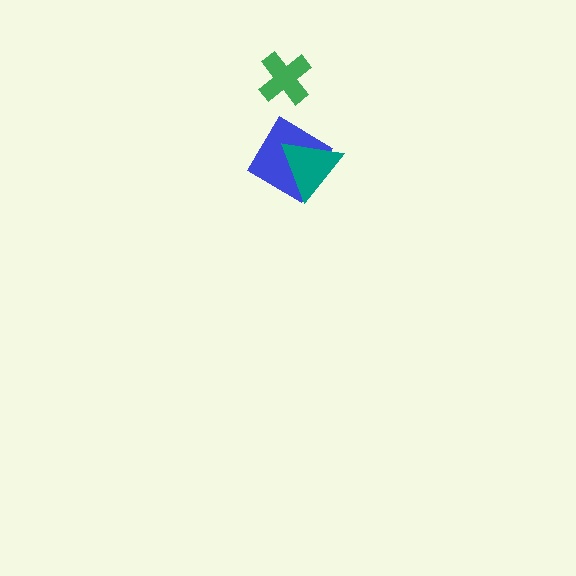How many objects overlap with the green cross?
0 objects overlap with the green cross.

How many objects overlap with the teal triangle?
1 object overlaps with the teal triangle.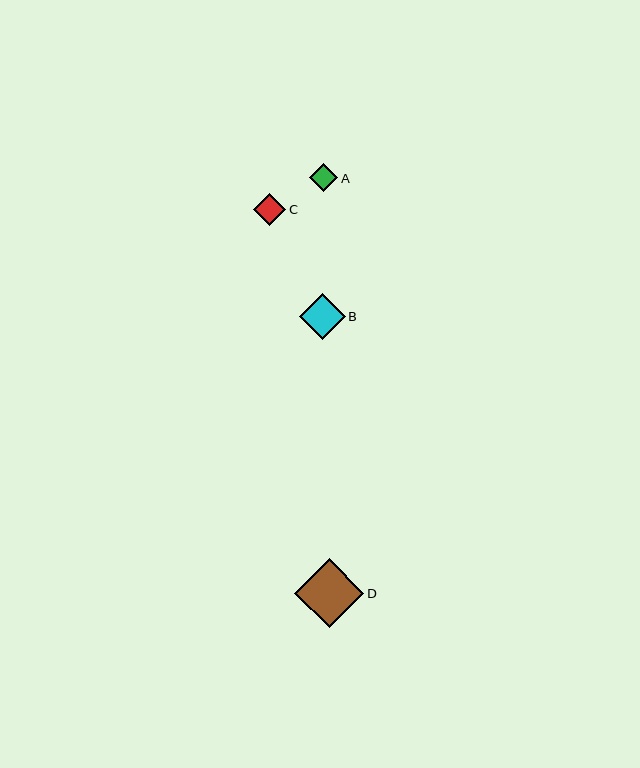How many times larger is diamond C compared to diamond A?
Diamond C is approximately 1.1 times the size of diamond A.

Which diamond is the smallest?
Diamond A is the smallest with a size of approximately 28 pixels.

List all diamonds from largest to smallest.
From largest to smallest: D, B, C, A.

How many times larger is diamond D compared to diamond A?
Diamond D is approximately 2.5 times the size of diamond A.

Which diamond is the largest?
Diamond D is the largest with a size of approximately 70 pixels.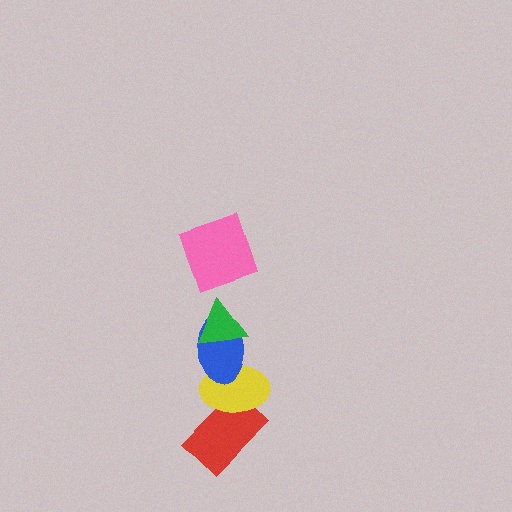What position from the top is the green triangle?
The green triangle is 2nd from the top.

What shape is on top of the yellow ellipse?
The blue ellipse is on top of the yellow ellipse.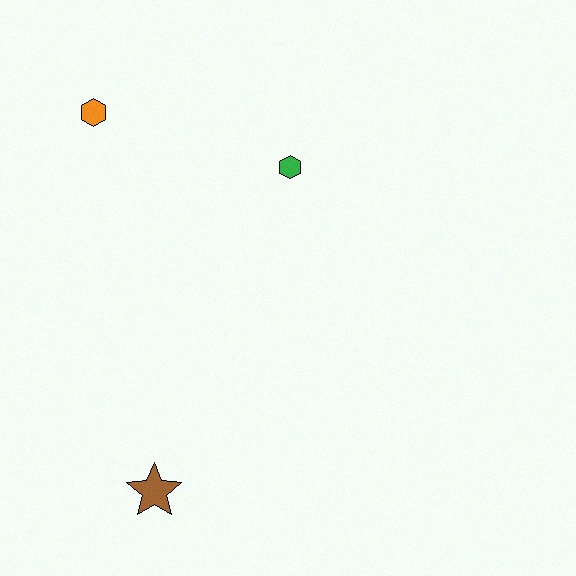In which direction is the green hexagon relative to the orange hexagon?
The green hexagon is to the right of the orange hexagon.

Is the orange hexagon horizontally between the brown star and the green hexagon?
No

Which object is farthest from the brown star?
The orange hexagon is farthest from the brown star.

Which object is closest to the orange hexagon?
The green hexagon is closest to the orange hexagon.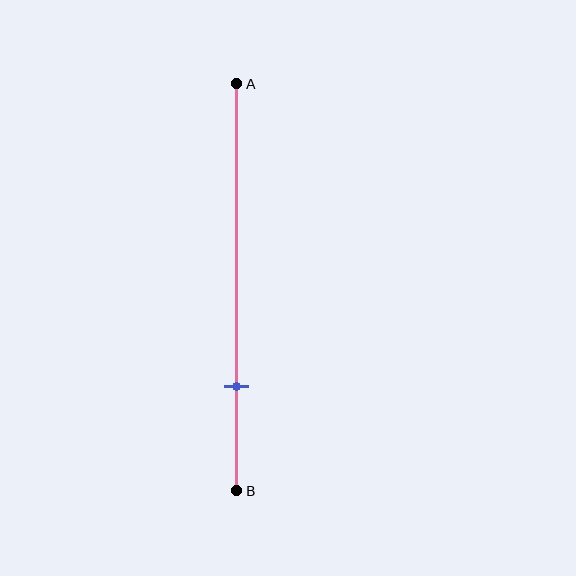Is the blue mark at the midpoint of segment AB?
No, the mark is at about 75% from A, not at the 50% midpoint.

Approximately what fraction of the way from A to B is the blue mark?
The blue mark is approximately 75% of the way from A to B.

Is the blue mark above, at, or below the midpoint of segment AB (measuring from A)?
The blue mark is below the midpoint of segment AB.